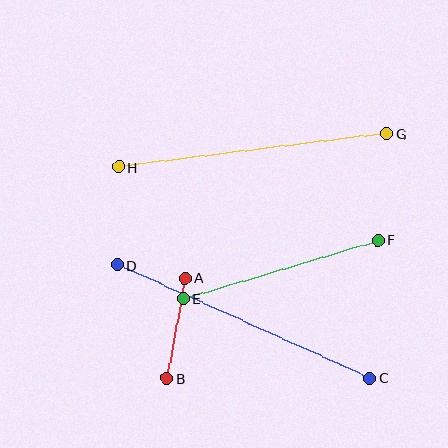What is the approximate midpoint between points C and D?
The midpoint is at approximately (244, 322) pixels.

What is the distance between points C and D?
The distance is approximately 277 pixels.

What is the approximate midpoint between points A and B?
The midpoint is at approximately (176, 328) pixels.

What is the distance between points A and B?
The distance is approximately 102 pixels.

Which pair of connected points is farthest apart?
Points C and D are farthest apart.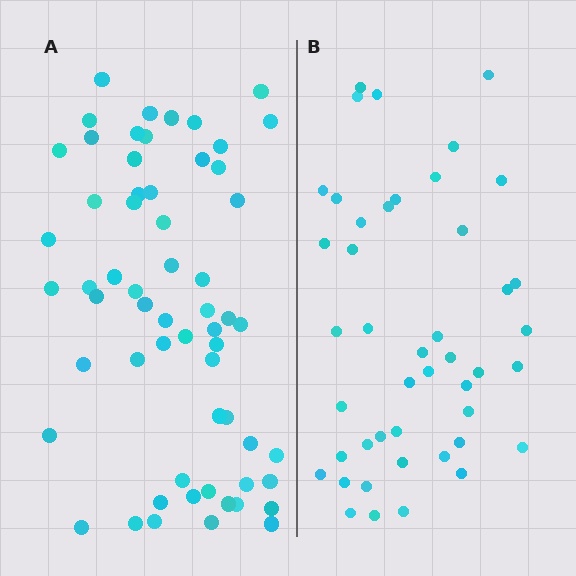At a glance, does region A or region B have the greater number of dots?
Region A (the left region) has more dots.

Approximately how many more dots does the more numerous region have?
Region A has approximately 15 more dots than region B.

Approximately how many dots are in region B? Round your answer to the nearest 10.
About 40 dots. (The exact count is 45, which rounds to 40.)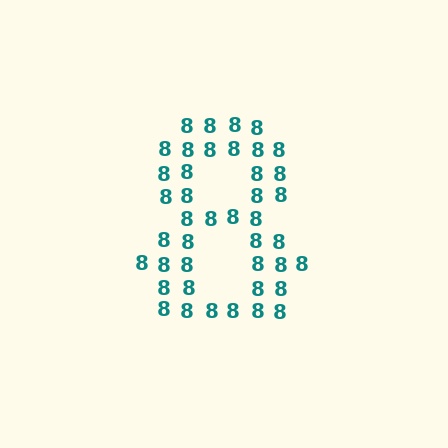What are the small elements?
The small elements are digit 8's.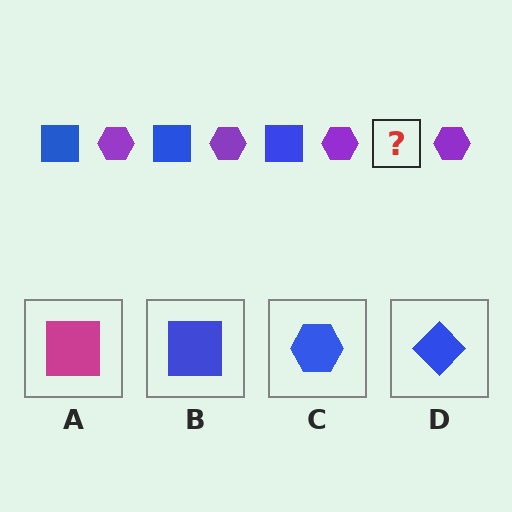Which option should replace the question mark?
Option B.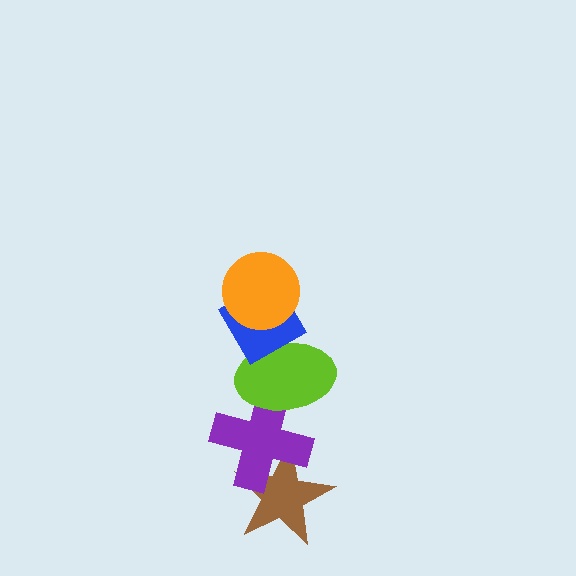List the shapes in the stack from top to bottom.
From top to bottom: the orange circle, the blue diamond, the lime ellipse, the purple cross, the brown star.